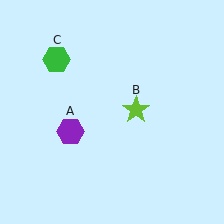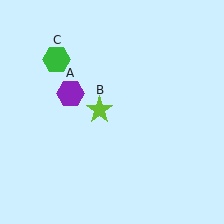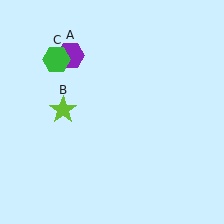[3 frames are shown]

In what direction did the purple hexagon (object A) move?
The purple hexagon (object A) moved up.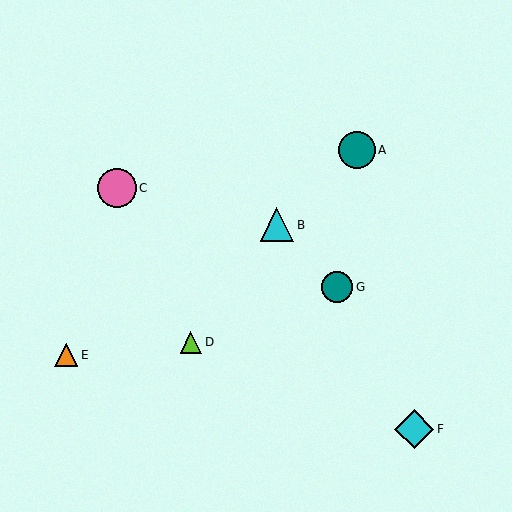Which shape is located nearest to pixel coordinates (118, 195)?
The pink circle (labeled C) at (117, 188) is nearest to that location.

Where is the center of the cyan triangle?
The center of the cyan triangle is at (277, 225).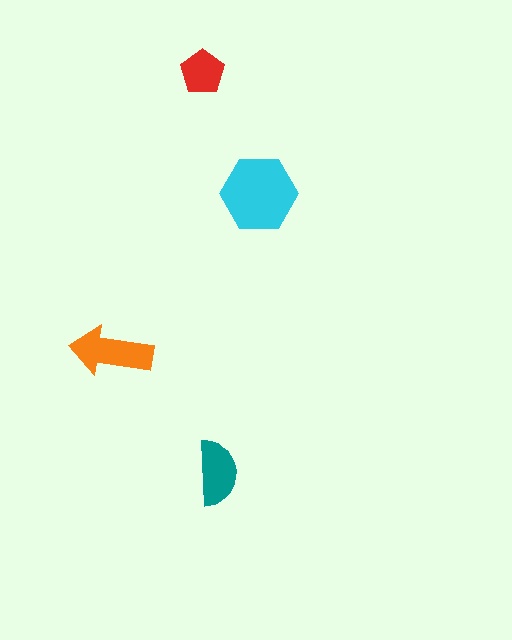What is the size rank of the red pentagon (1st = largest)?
4th.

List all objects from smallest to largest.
The red pentagon, the teal semicircle, the orange arrow, the cyan hexagon.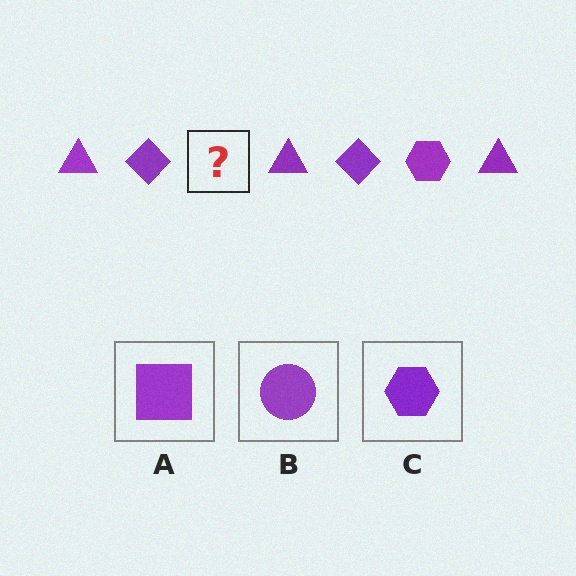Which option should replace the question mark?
Option C.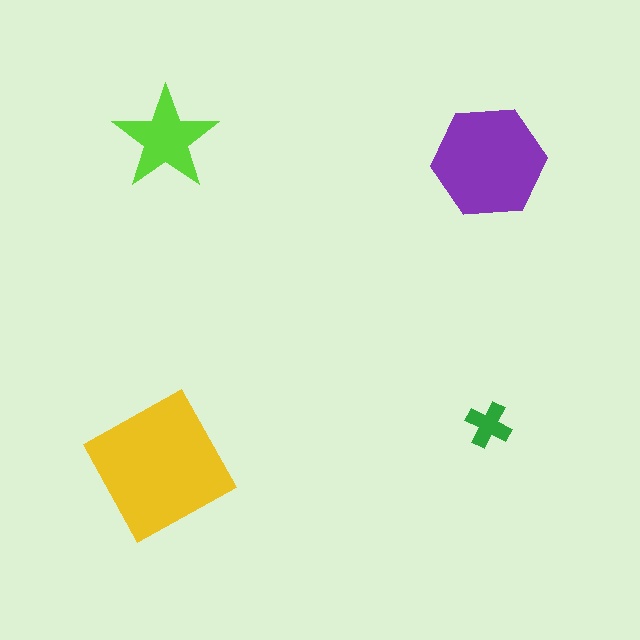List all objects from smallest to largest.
The green cross, the lime star, the purple hexagon, the yellow square.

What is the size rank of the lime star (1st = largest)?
3rd.